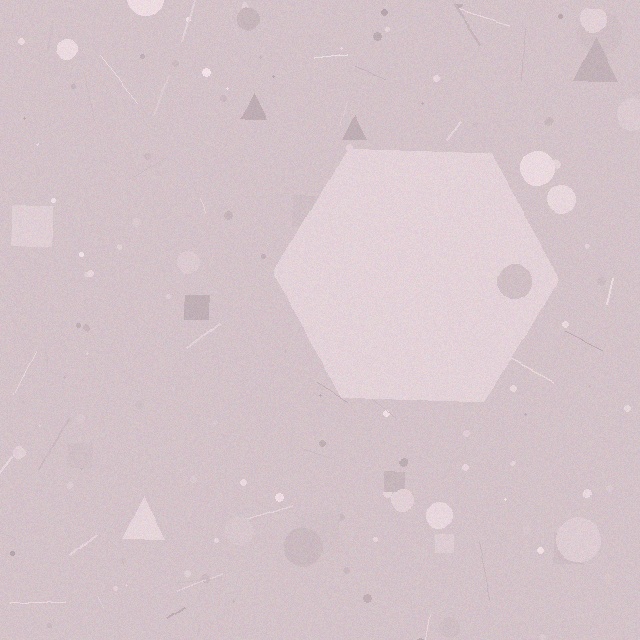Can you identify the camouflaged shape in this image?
The camouflaged shape is a hexagon.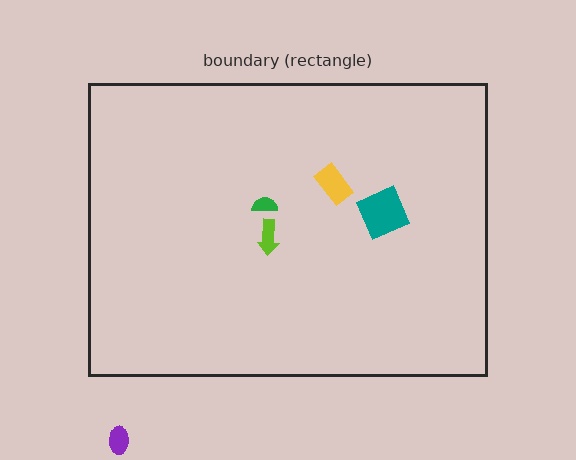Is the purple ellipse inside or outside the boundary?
Outside.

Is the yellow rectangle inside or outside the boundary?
Inside.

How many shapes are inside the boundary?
4 inside, 1 outside.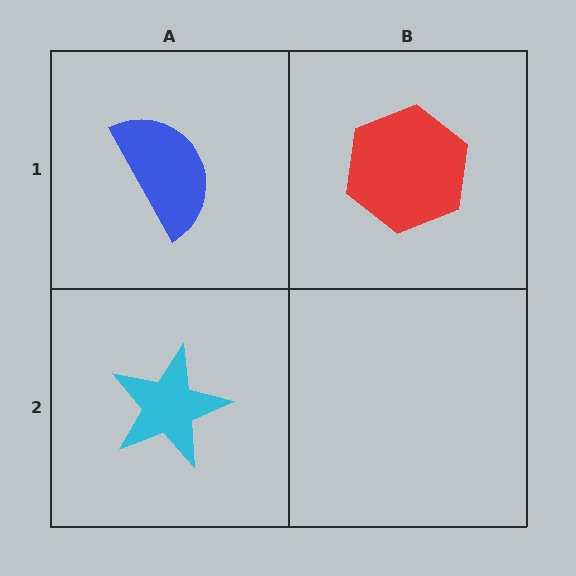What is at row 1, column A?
A blue semicircle.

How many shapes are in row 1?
2 shapes.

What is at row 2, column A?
A cyan star.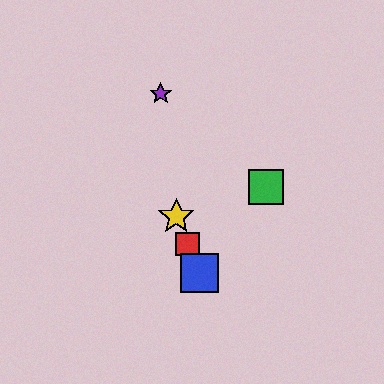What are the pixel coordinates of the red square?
The red square is at (188, 244).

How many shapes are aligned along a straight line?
3 shapes (the red square, the blue square, the yellow star) are aligned along a straight line.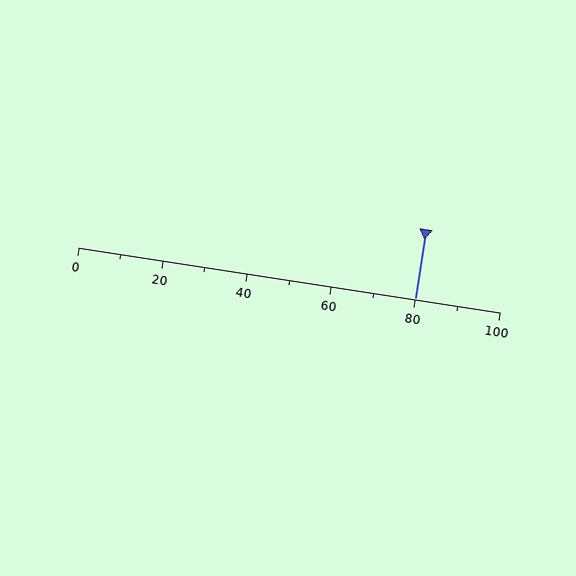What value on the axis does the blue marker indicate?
The marker indicates approximately 80.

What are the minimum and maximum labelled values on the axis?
The axis runs from 0 to 100.